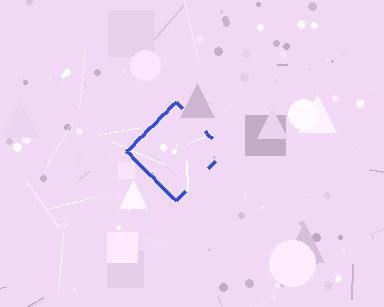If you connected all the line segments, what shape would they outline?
They would outline a diamond.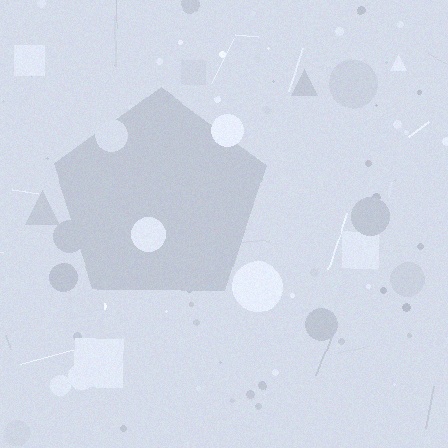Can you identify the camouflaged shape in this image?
The camouflaged shape is a pentagon.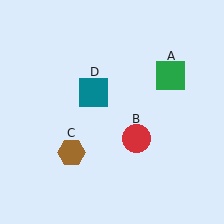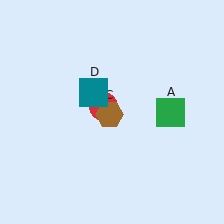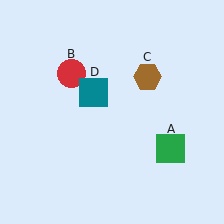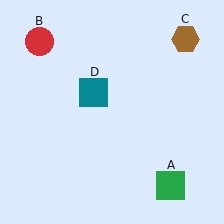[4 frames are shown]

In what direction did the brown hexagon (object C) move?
The brown hexagon (object C) moved up and to the right.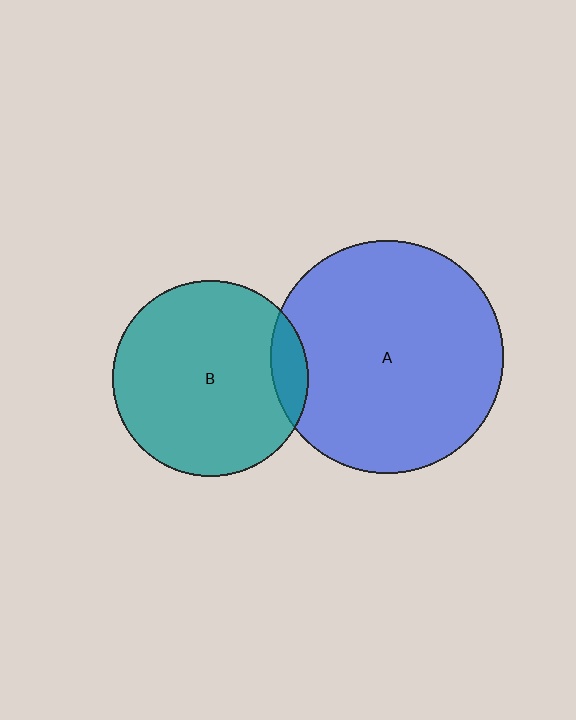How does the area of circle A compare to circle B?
Approximately 1.4 times.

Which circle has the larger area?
Circle A (blue).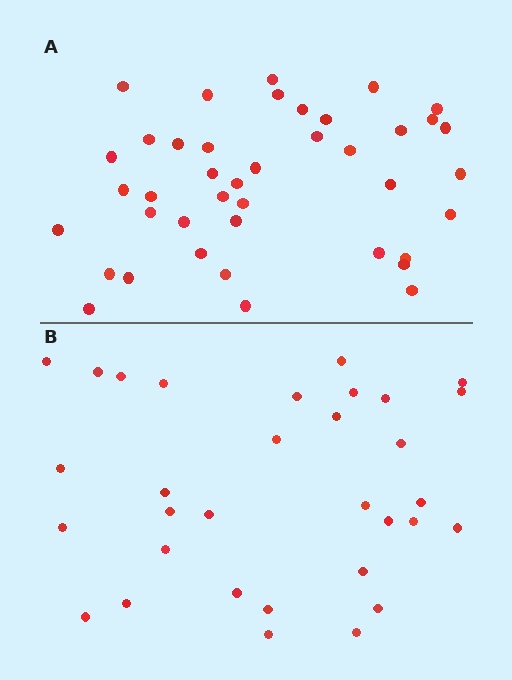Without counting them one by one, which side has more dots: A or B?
Region A (the top region) has more dots.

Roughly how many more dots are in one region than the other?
Region A has roughly 8 or so more dots than region B.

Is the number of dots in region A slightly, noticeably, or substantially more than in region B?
Region A has noticeably more, but not dramatically so. The ratio is roughly 1.3 to 1.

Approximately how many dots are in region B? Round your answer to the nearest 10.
About 30 dots. (The exact count is 32, which rounds to 30.)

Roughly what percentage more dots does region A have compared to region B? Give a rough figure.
About 30% more.